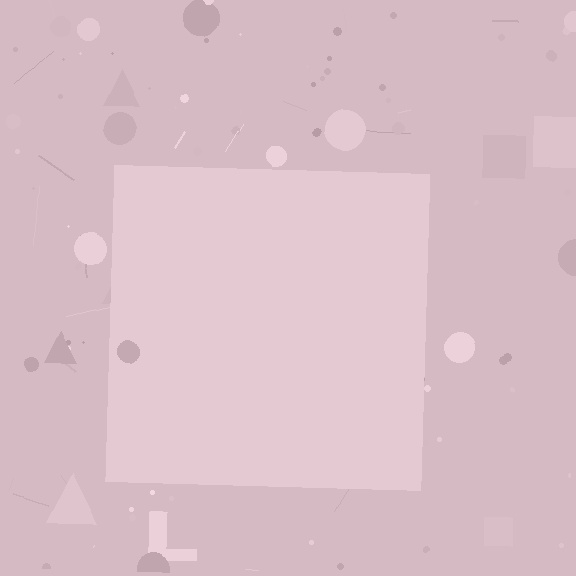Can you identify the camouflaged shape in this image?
The camouflaged shape is a square.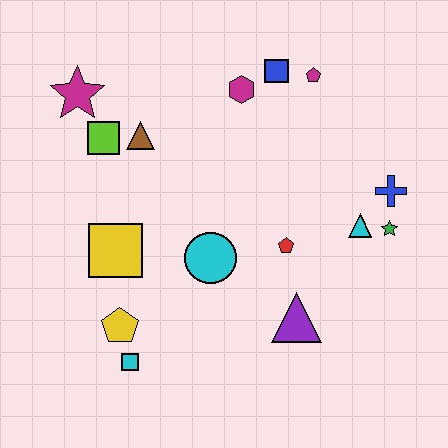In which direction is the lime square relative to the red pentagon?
The lime square is to the left of the red pentagon.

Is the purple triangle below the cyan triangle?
Yes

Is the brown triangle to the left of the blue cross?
Yes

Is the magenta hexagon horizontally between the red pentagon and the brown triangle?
Yes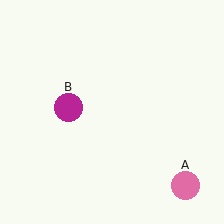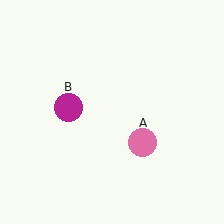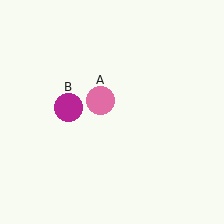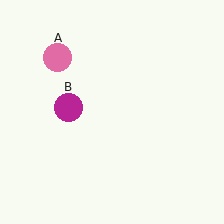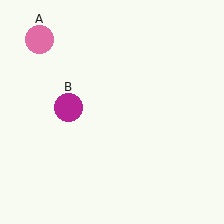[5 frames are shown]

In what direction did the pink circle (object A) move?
The pink circle (object A) moved up and to the left.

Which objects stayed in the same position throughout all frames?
Magenta circle (object B) remained stationary.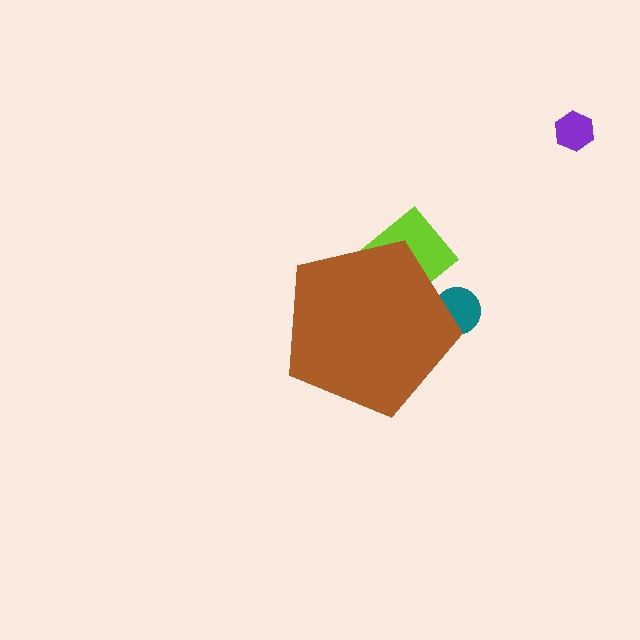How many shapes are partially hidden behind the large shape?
2 shapes are partially hidden.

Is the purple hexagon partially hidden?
No, the purple hexagon is fully visible.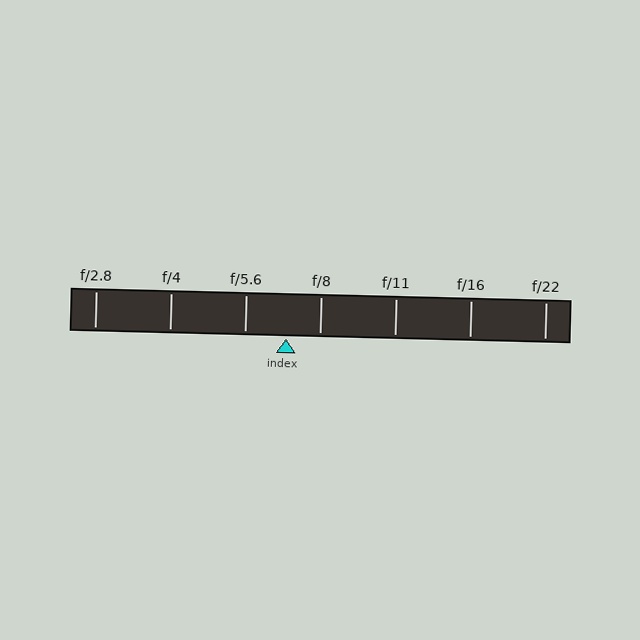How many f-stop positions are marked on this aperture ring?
There are 7 f-stop positions marked.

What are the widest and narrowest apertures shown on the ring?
The widest aperture shown is f/2.8 and the narrowest is f/22.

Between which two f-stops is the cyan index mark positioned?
The index mark is between f/5.6 and f/8.